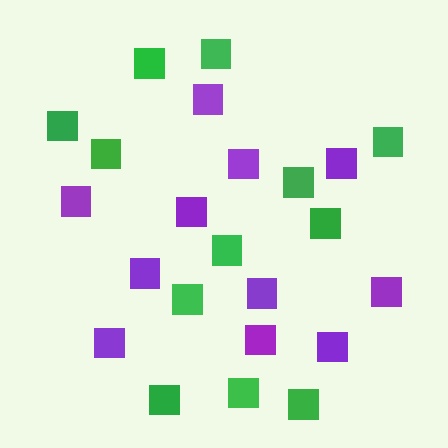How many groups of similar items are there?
There are 2 groups: one group of purple squares (11) and one group of green squares (12).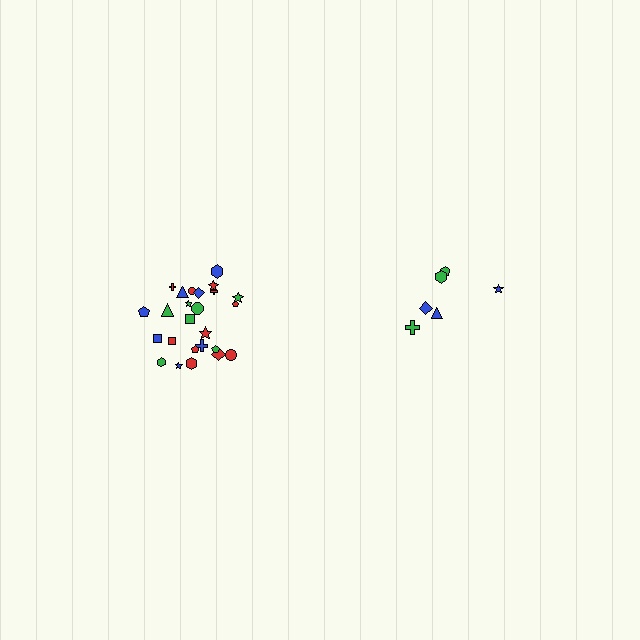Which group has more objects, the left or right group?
The left group.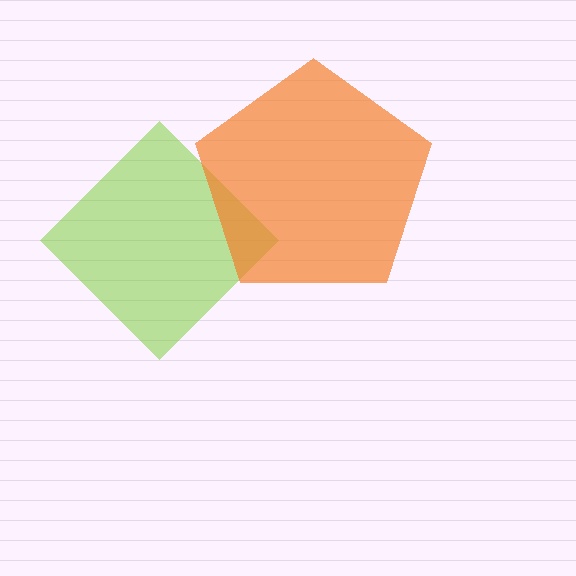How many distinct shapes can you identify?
There are 2 distinct shapes: a lime diamond, an orange pentagon.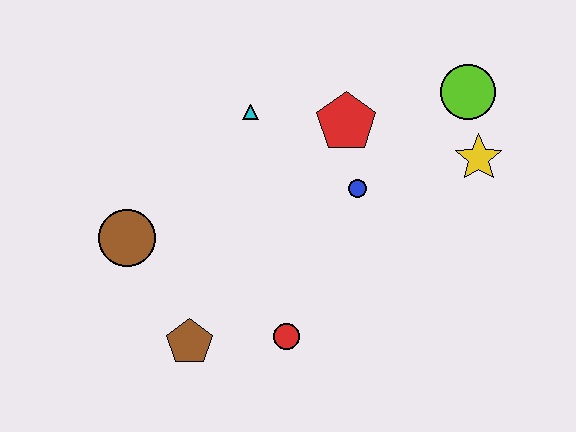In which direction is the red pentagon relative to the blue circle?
The red pentagon is above the blue circle.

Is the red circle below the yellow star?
Yes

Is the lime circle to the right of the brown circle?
Yes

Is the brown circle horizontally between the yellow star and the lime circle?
No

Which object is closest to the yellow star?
The lime circle is closest to the yellow star.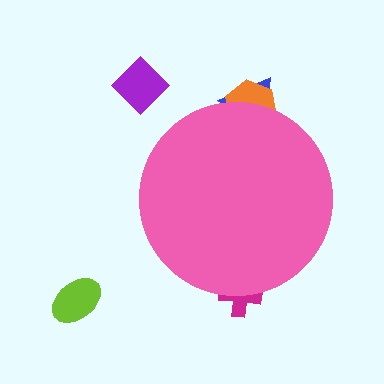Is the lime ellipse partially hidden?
No, the lime ellipse is fully visible.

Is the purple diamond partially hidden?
No, the purple diamond is fully visible.